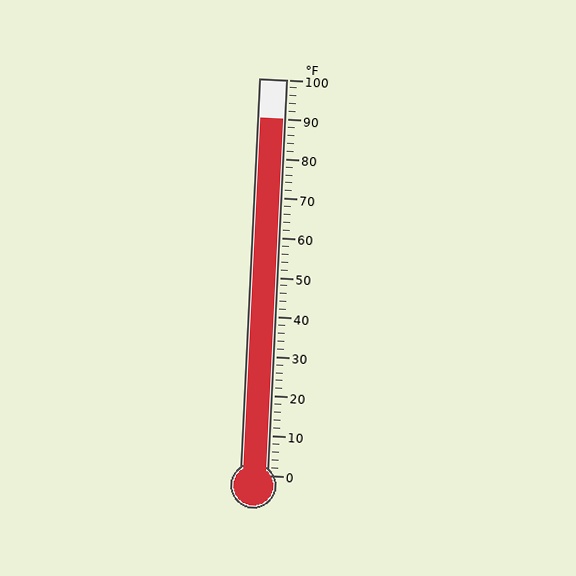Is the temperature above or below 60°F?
The temperature is above 60°F.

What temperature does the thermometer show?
The thermometer shows approximately 90°F.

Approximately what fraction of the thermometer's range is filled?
The thermometer is filled to approximately 90% of its range.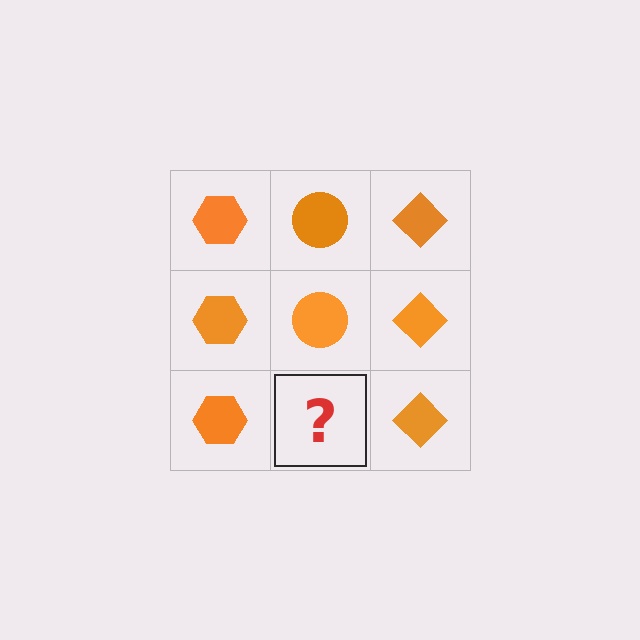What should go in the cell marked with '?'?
The missing cell should contain an orange circle.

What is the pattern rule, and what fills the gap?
The rule is that each column has a consistent shape. The gap should be filled with an orange circle.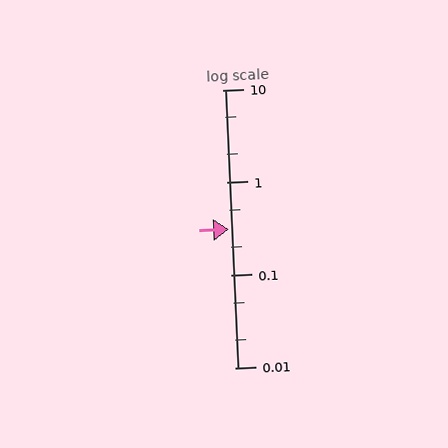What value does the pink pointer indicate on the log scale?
The pointer indicates approximately 0.31.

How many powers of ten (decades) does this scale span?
The scale spans 3 decades, from 0.01 to 10.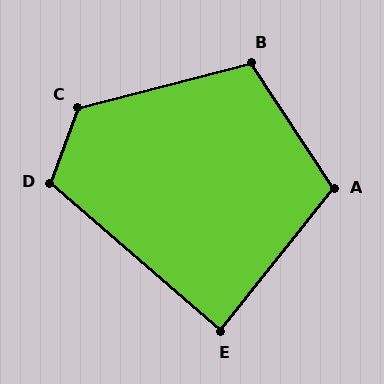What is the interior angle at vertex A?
Approximately 108 degrees (obtuse).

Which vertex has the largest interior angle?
C, at approximately 124 degrees.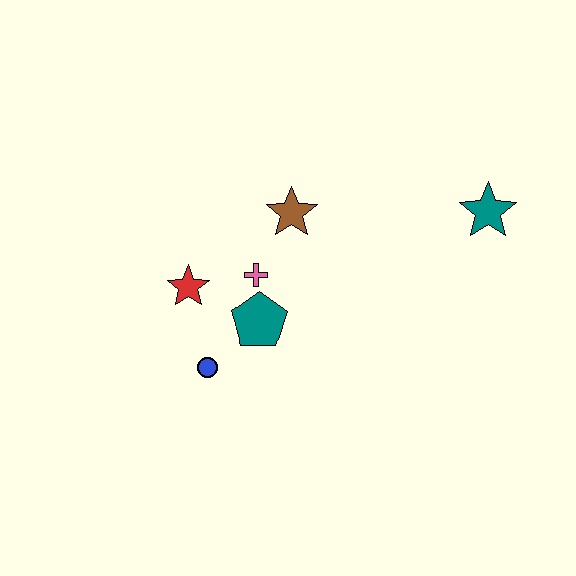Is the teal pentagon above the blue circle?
Yes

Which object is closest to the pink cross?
The teal pentagon is closest to the pink cross.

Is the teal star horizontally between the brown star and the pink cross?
No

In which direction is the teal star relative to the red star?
The teal star is to the right of the red star.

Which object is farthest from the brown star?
The teal star is farthest from the brown star.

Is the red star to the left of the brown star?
Yes